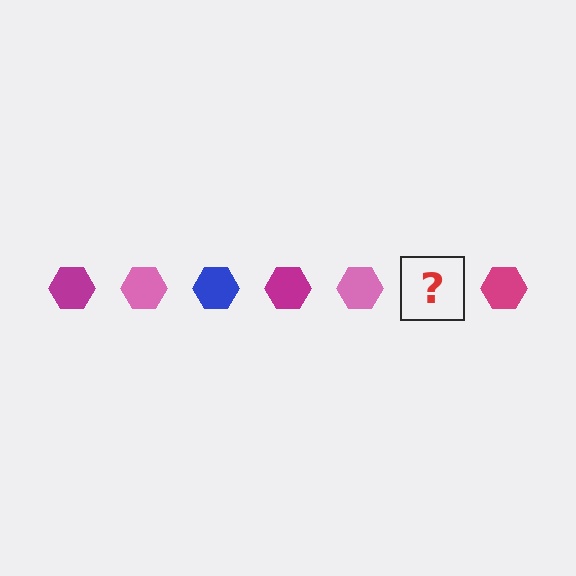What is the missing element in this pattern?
The missing element is a blue hexagon.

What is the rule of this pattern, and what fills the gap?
The rule is that the pattern cycles through magenta, pink, blue hexagons. The gap should be filled with a blue hexagon.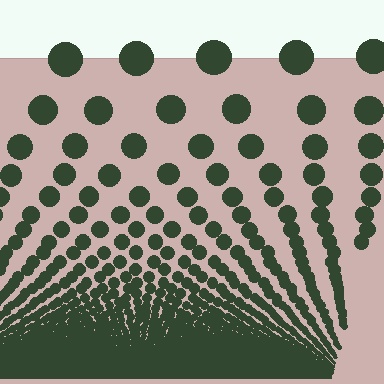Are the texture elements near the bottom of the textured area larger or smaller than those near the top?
Smaller. The gradient is inverted — elements near the bottom are smaller and denser.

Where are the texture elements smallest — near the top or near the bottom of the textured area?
Near the bottom.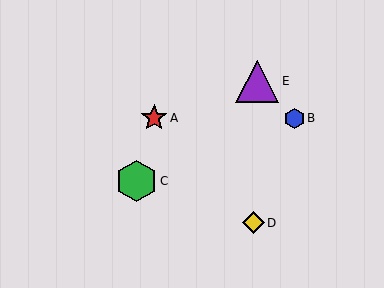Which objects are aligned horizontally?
Objects A, B are aligned horizontally.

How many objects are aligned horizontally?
2 objects (A, B) are aligned horizontally.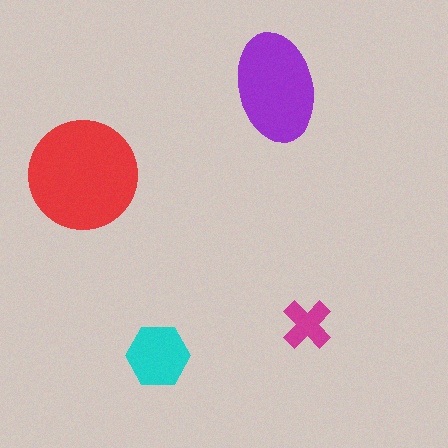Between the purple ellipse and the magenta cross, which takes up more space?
The purple ellipse.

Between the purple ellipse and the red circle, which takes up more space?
The red circle.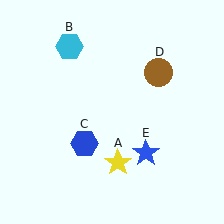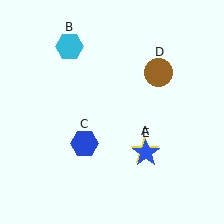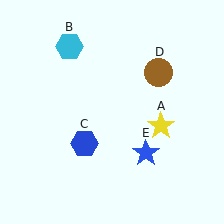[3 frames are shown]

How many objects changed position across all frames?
1 object changed position: yellow star (object A).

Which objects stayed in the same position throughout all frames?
Cyan hexagon (object B) and blue hexagon (object C) and brown circle (object D) and blue star (object E) remained stationary.